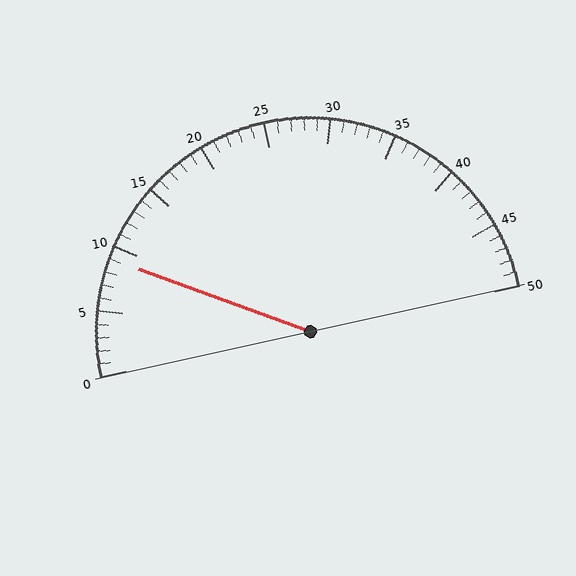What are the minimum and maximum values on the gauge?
The gauge ranges from 0 to 50.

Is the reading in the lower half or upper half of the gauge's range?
The reading is in the lower half of the range (0 to 50).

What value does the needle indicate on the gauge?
The needle indicates approximately 9.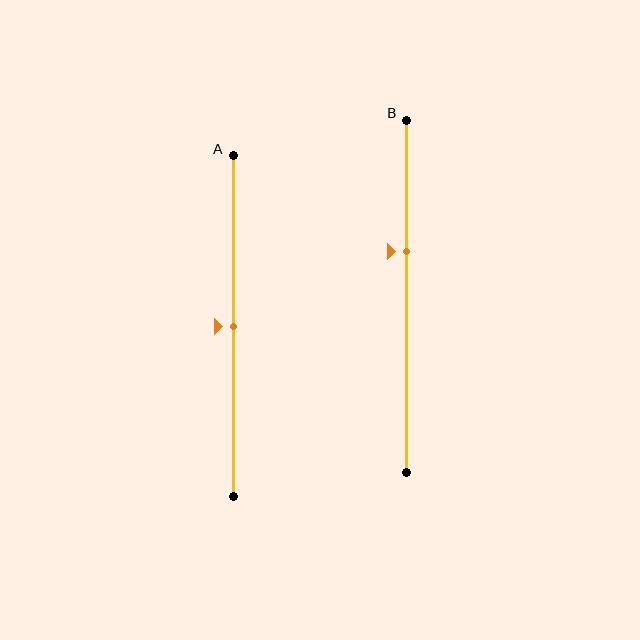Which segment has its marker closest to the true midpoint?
Segment A has its marker closest to the true midpoint.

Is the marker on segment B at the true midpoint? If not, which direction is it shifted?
No, the marker on segment B is shifted upward by about 13% of the segment length.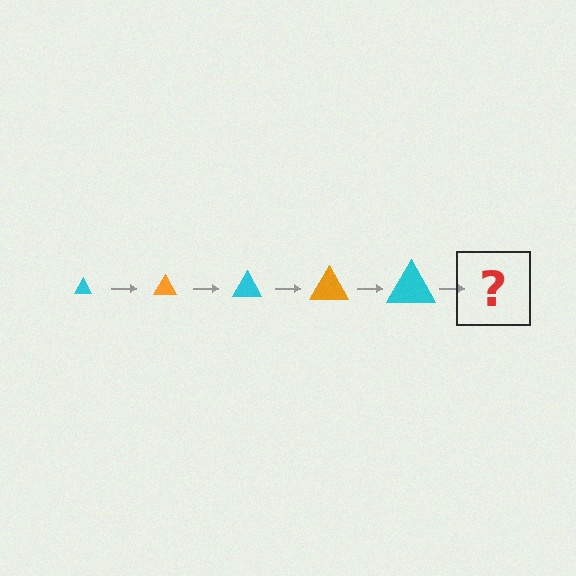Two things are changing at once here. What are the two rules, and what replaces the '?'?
The two rules are that the triangle grows larger each step and the color cycles through cyan and orange. The '?' should be an orange triangle, larger than the previous one.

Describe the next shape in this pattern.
It should be an orange triangle, larger than the previous one.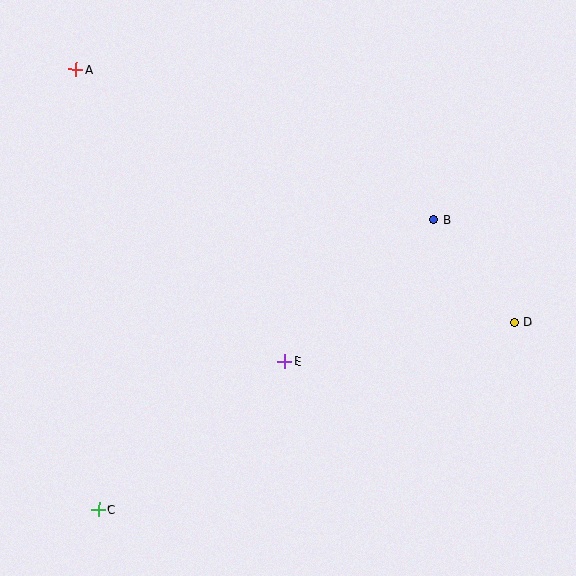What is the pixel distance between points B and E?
The distance between B and E is 206 pixels.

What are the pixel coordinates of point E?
Point E is at (285, 361).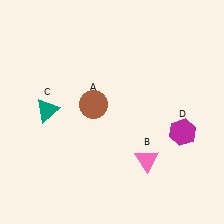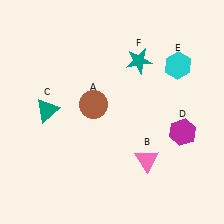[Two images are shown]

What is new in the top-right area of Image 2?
A teal star (F) was added in the top-right area of Image 2.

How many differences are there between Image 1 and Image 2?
There are 2 differences between the two images.